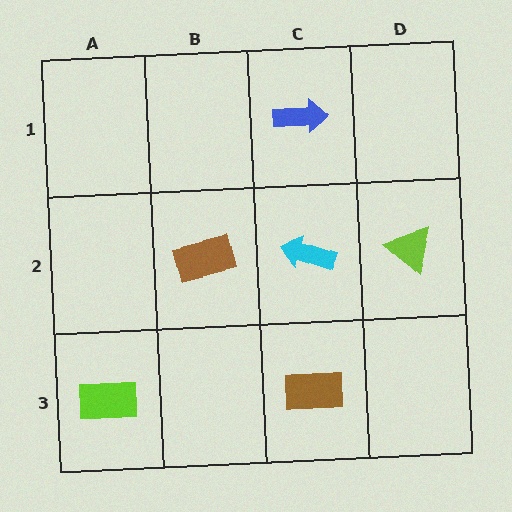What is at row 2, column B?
A brown rectangle.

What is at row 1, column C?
A blue arrow.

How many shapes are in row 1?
1 shape.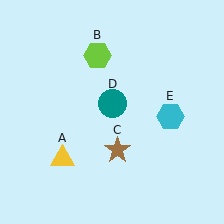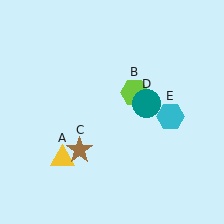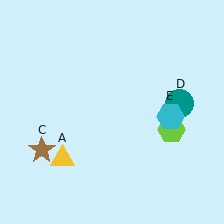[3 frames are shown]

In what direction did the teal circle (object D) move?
The teal circle (object D) moved right.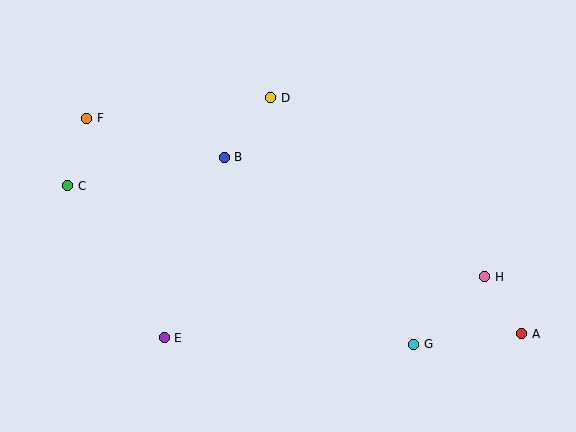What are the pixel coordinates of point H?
Point H is at (485, 277).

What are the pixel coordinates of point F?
Point F is at (87, 118).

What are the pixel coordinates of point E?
Point E is at (164, 338).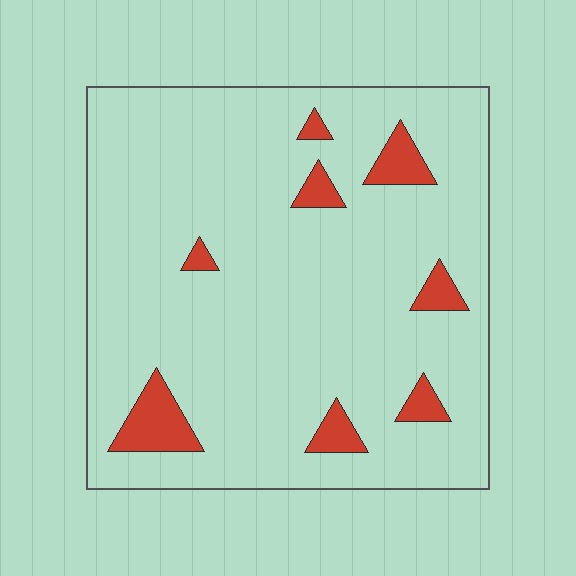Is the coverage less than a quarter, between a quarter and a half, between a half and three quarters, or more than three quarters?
Less than a quarter.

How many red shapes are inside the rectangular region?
8.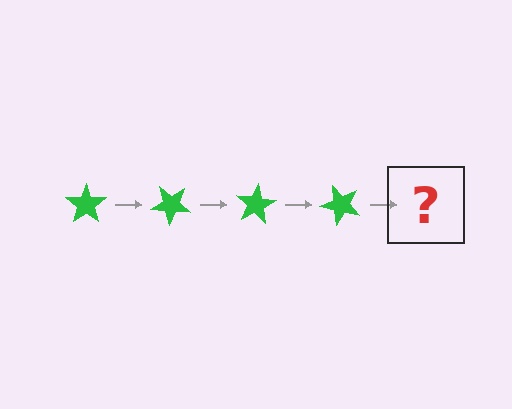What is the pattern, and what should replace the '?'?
The pattern is that the star rotates 40 degrees each step. The '?' should be a green star rotated 160 degrees.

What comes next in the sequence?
The next element should be a green star rotated 160 degrees.